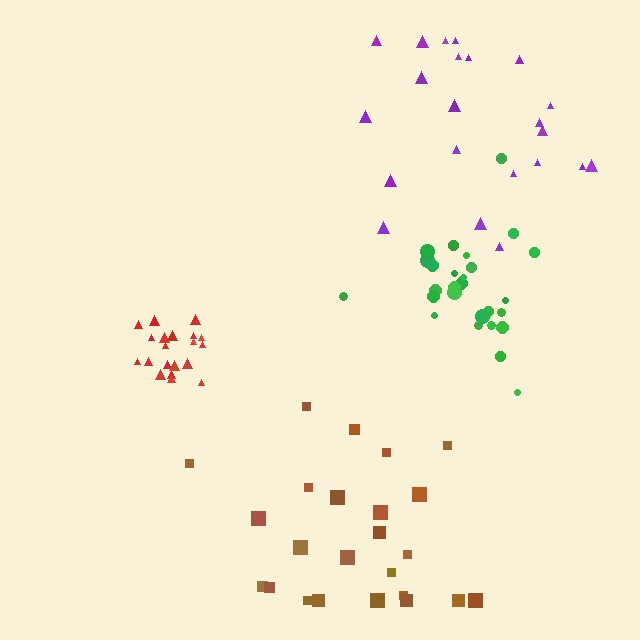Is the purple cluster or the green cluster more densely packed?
Green.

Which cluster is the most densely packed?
Red.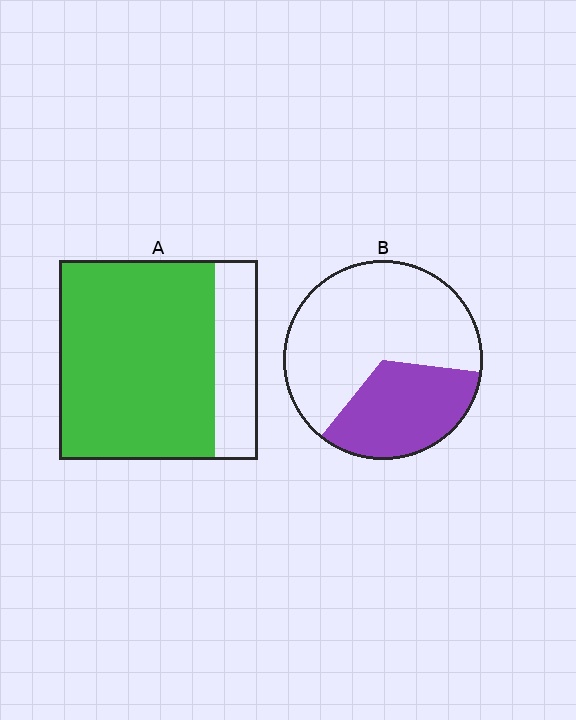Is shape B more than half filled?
No.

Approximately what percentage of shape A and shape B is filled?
A is approximately 80% and B is approximately 35%.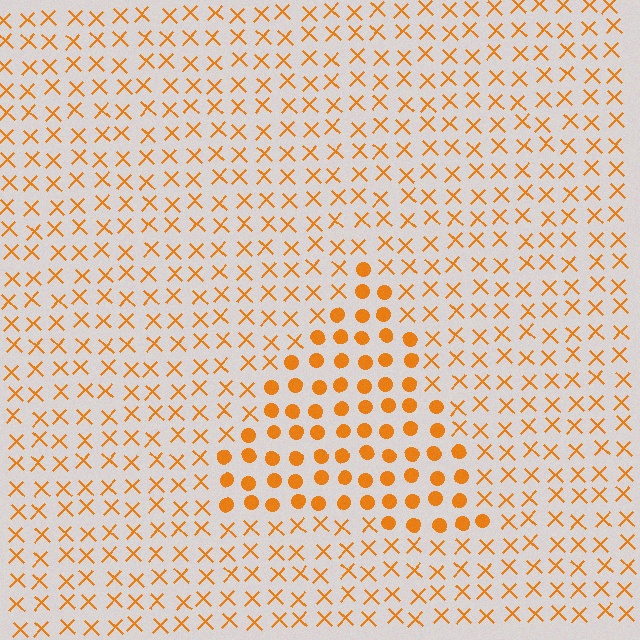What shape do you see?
I see a triangle.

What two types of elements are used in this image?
The image uses circles inside the triangle region and X marks outside it.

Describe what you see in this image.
The image is filled with small orange elements arranged in a uniform grid. A triangle-shaped region contains circles, while the surrounding area contains X marks. The boundary is defined purely by the change in element shape.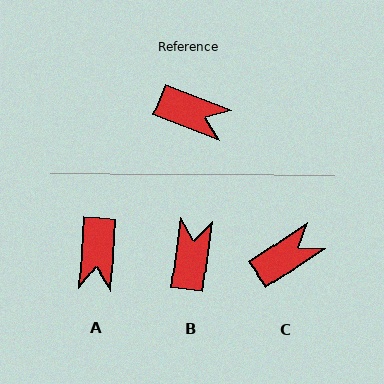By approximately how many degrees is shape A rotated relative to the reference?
Approximately 72 degrees clockwise.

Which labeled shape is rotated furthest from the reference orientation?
B, about 105 degrees away.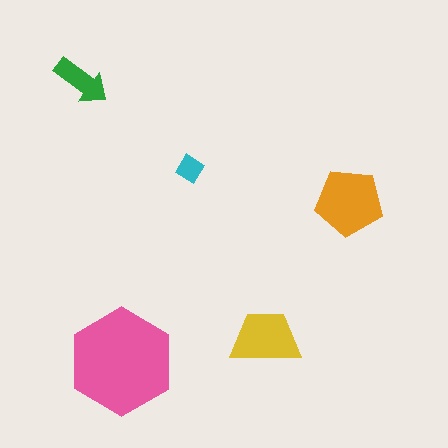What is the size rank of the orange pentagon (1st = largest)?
2nd.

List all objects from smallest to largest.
The cyan diamond, the green arrow, the yellow trapezoid, the orange pentagon, the pink hexagon.